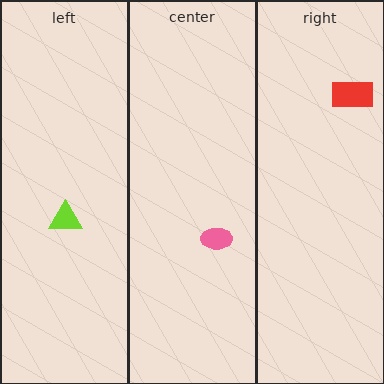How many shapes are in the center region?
1.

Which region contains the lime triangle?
The left region.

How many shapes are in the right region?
1.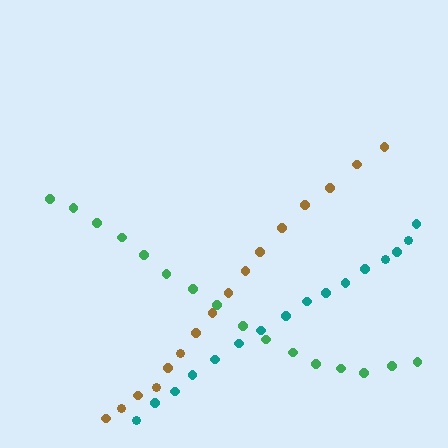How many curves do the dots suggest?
There are 3 distinct paths.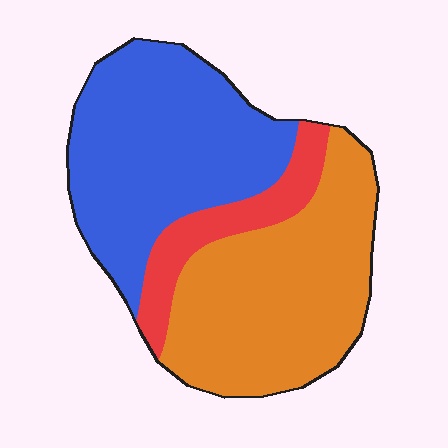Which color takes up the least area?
Red, at roughly 15%.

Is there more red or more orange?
Orange.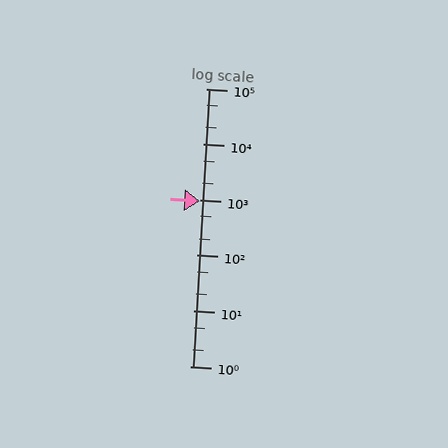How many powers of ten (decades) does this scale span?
The scale spans 5 decades, from 1 to 100000.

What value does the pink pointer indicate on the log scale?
The pointer indicates approximately 950.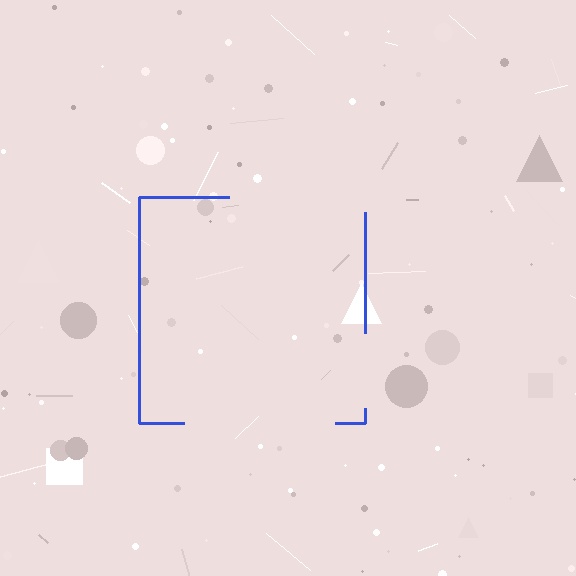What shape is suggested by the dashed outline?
The dashed outline suggests a square.